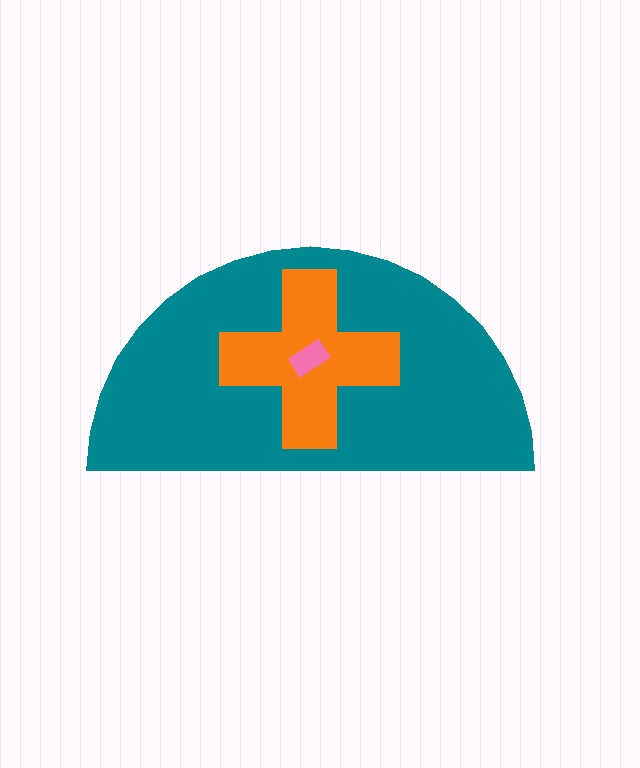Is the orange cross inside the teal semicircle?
Yes.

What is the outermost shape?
The teal semicircle.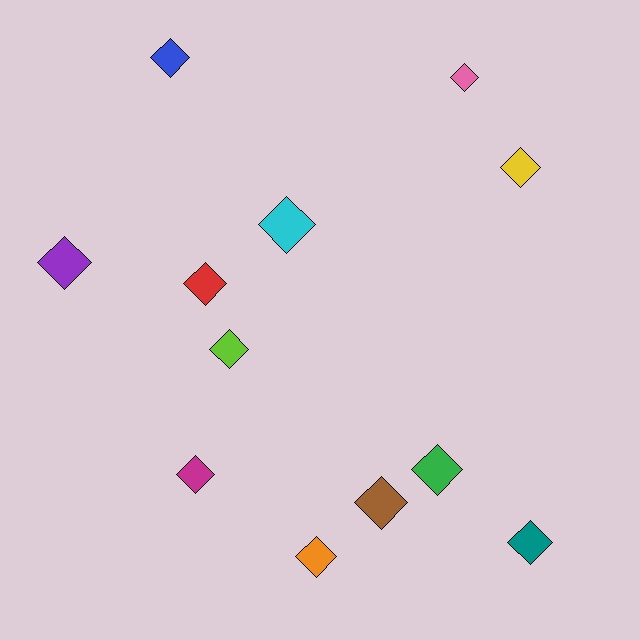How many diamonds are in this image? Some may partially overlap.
There are 12 diamonds.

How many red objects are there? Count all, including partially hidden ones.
There is 1 red object.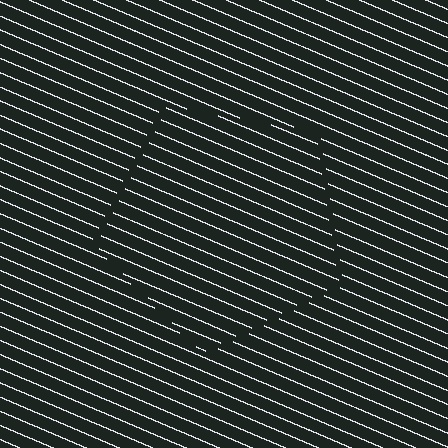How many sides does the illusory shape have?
5 sides — the line-ends trace a pentagon.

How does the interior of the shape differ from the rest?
The interior of the shape contains the same grating, shifted by half a period — the contour is defined by the phase discontinuity where line-ends from the inner and outer gratings abut.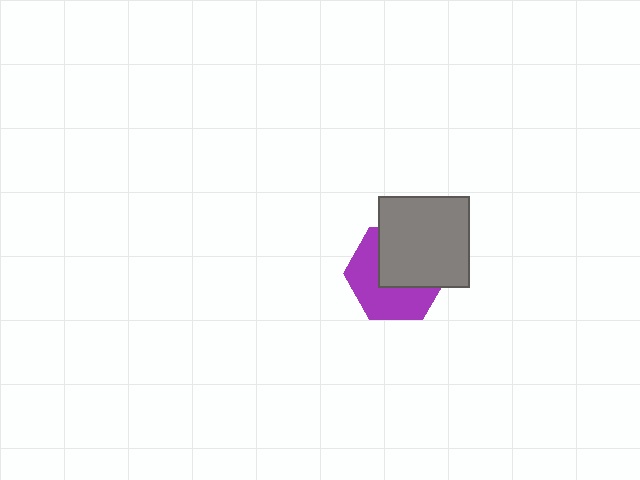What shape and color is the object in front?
The object in front is a gray square.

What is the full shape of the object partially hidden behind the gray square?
The partially hidden object is a purple hexagon.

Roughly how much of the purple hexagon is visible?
About half of it is visible (roughly 50%).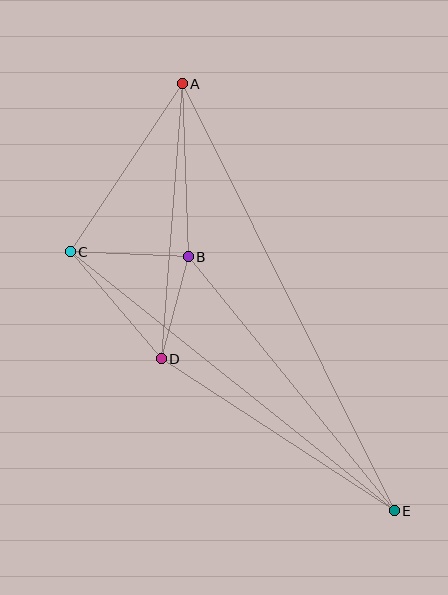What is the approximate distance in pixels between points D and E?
The distance between D and E is approximately 278 pixels.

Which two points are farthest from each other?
Points A and E are farthest from each other.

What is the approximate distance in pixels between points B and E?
The distance between B and E is approximately 327 pixels.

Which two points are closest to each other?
Points B and D are closest to each other.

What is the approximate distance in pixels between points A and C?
The distance between A and C is approximately 202 pixels.